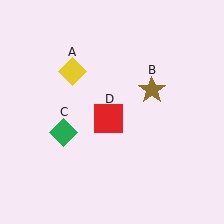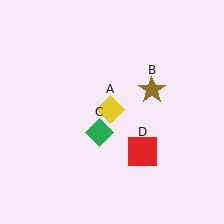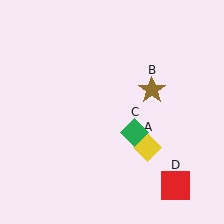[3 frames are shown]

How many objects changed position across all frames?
3 objects changed position: yellow diamond (object A), green diamond (object C), red square (object D).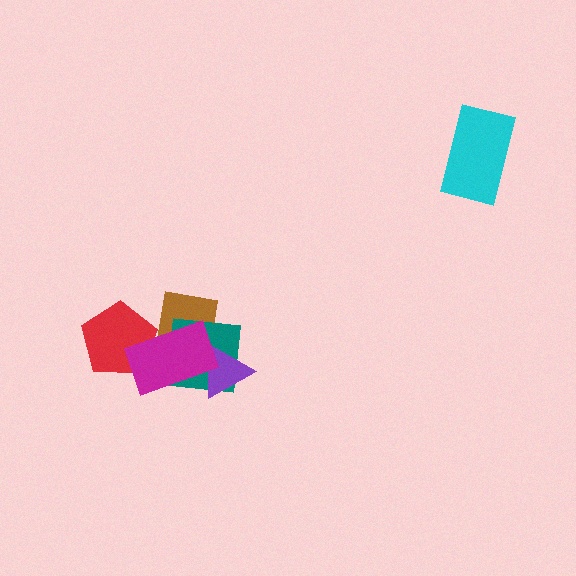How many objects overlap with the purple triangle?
3 objects overlap with the purple triangle.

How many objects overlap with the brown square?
3 objects overlap with the brown square.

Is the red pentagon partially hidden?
Yes, it is partially covered by another shape.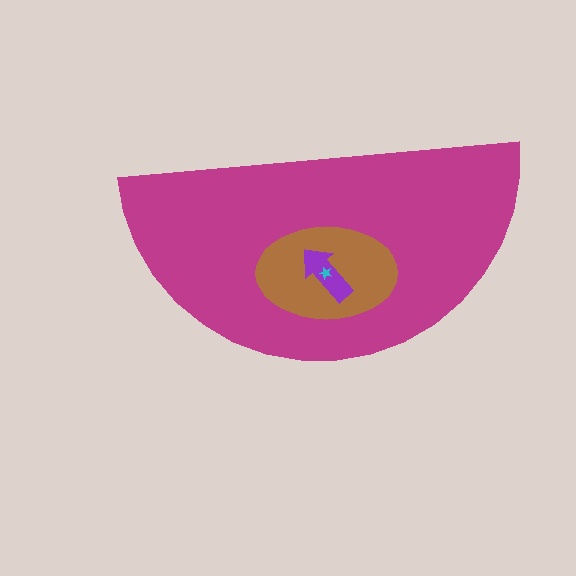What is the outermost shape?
The magenta semicircle.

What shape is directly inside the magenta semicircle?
The brown ellipse.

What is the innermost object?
The cyan star.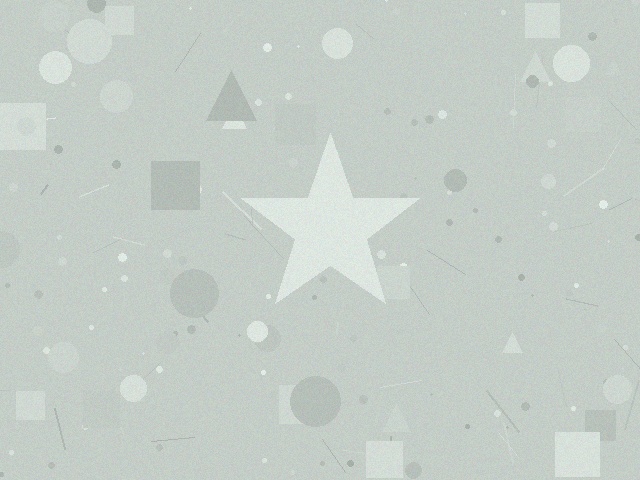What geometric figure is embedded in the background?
A star is embedded in the background.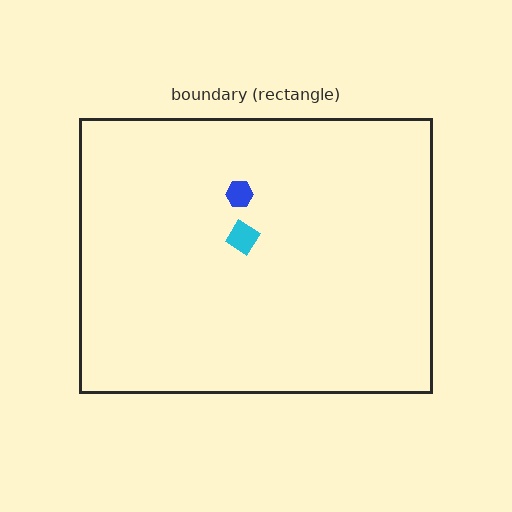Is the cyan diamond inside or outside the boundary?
Inside.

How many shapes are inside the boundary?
2 inside, 0 outside.